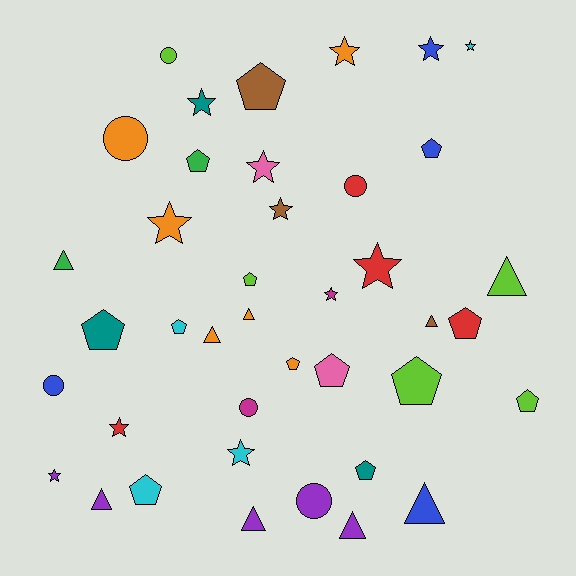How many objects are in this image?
There are 40 objects.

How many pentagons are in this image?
There are 13 pentagons.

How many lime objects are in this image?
There are 5 lime objects.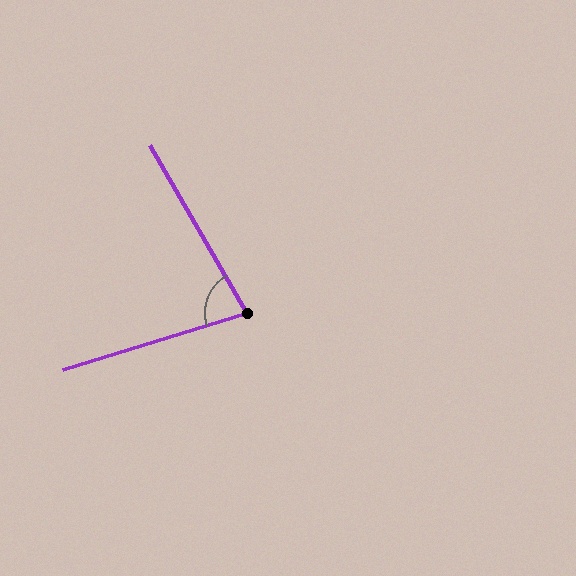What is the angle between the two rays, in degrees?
Approximately 77 degrees.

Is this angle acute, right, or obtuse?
It is acute.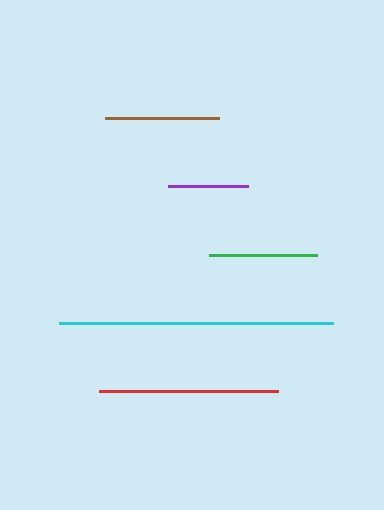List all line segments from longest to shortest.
From longest to shortest: cyan, red, brown, green, purple.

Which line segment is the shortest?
The purple line is the shortest at approximately 80 pixels.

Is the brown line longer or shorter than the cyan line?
The cyan line is longer than the brown line.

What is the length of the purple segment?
The purple segment is approximately 80 pixels long.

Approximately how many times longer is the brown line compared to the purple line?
The brown line is approximately 1.4 times the length of the purple line.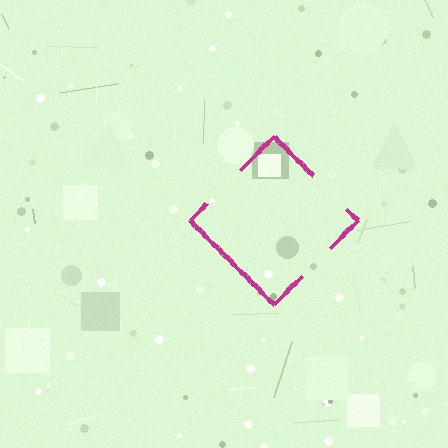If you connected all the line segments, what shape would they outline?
They would outline a diamond.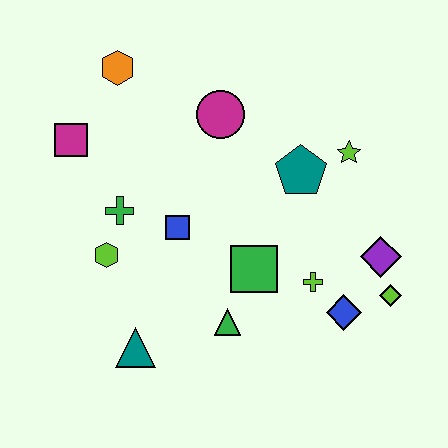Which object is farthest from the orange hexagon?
The lime diamond is farthest from the orange hexagon.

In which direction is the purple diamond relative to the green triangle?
The purple diamond is to the right of the green triangle.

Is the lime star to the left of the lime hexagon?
No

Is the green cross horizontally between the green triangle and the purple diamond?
No